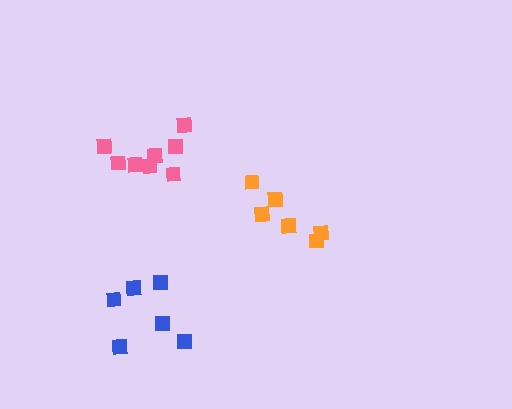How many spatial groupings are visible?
There are 3 spatial groupings.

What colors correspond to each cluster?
The clusters are colored: orange, blue, pink.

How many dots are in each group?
Group 1: 6 dots, Group 2: 6 dots, Group 3: 8 dots (20 total).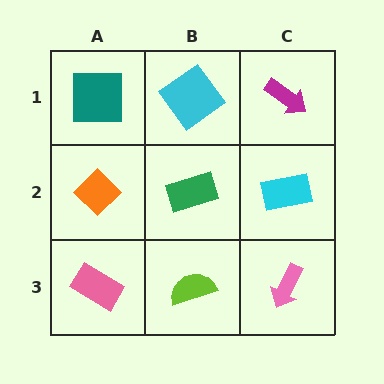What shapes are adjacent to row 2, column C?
A magenta arrow (row 1, column C), a pink arrow (row 3, column C), a green rectangle (row 2, column B).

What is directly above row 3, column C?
A cyan rectangle.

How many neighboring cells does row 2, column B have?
4.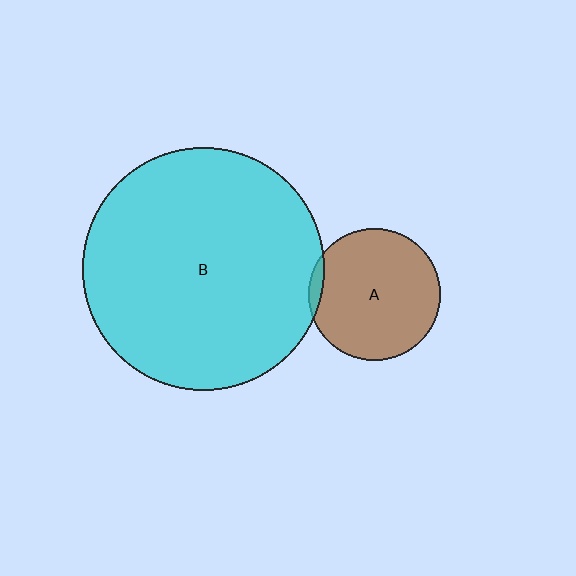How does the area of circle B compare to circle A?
Approximately 3.4 times.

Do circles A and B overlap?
Yes.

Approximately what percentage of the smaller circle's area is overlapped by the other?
Approximately 5%.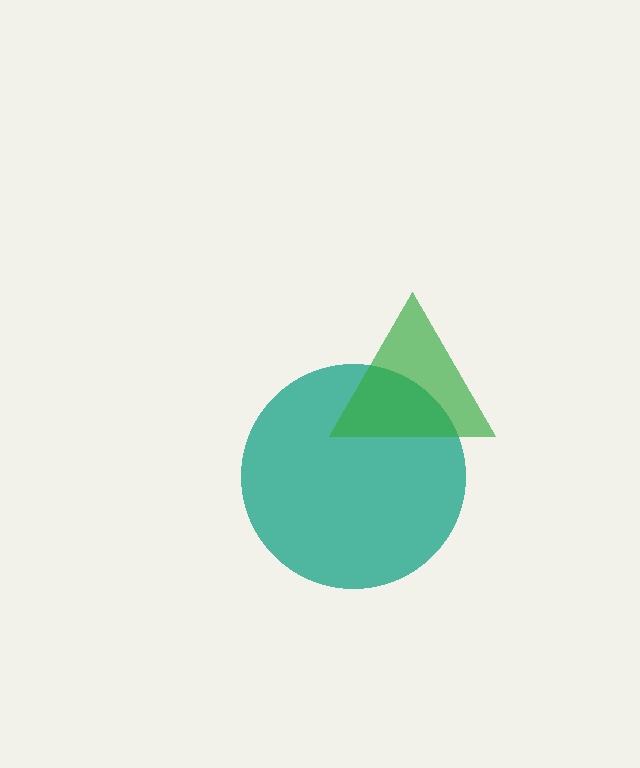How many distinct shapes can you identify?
There are 2 distinct shapes: a teal circle, a green triangle.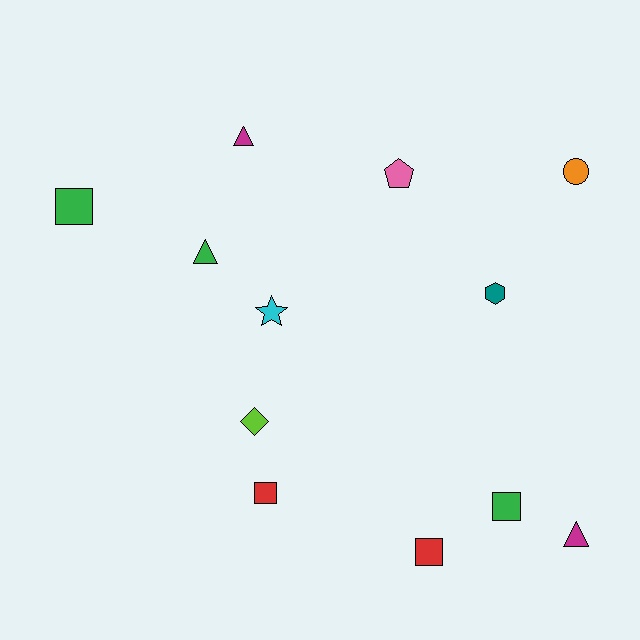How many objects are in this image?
There are 12 objects.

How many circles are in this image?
There is 1 circle.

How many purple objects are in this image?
There are no purple objects.